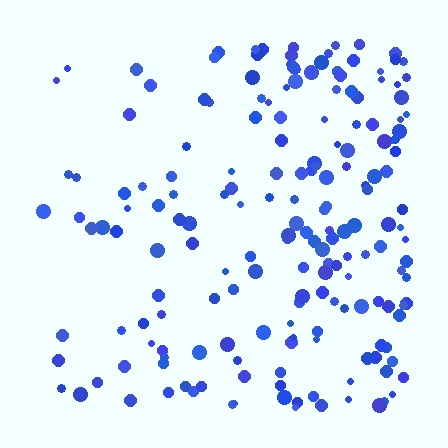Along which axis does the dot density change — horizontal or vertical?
Horizontal.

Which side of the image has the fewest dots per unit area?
The left.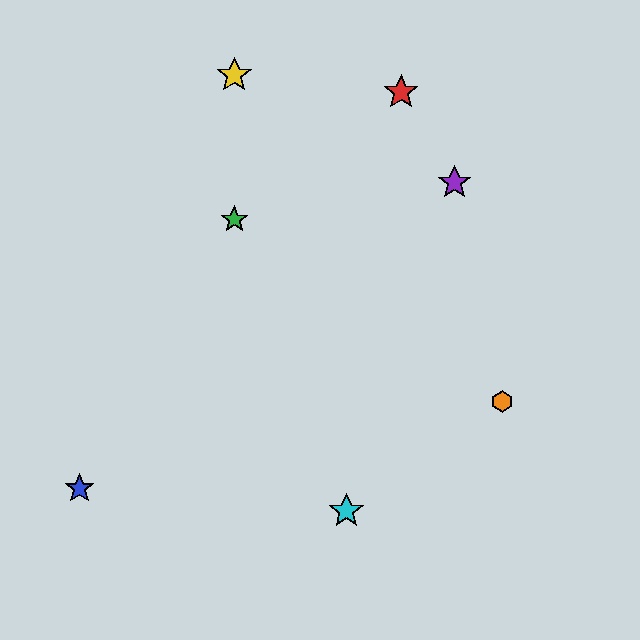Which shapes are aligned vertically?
The green star, the yellow star are aligned vertically.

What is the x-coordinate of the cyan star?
The cyan star is at x≈346.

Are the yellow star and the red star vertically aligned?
No, the yellow star is at x≈234 and the red star is at x≈401.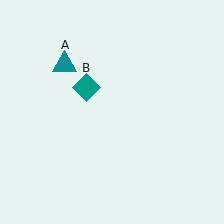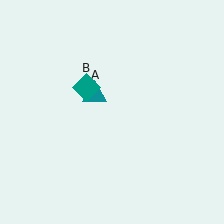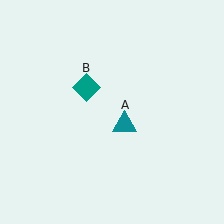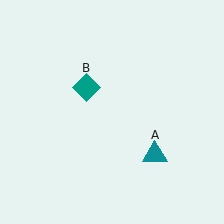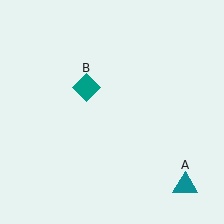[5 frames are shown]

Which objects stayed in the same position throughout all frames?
Teal diamond (object B) remained stationary.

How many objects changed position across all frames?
1 object changed position: teal triangle (object A).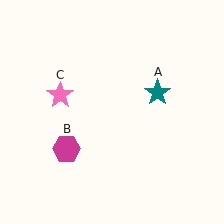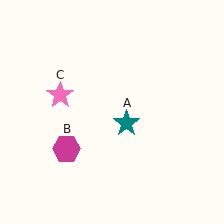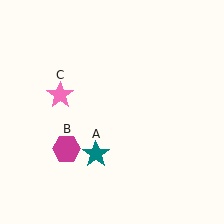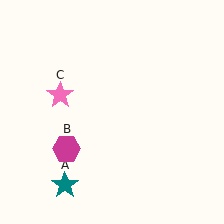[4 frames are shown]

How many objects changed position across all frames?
1 object changed position: teal star (object A).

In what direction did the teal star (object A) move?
The teal star (object A) moved down and to the left.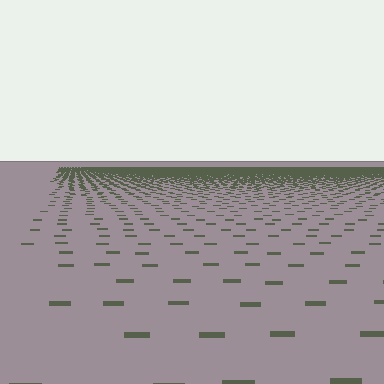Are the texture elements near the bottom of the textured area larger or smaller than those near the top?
Larger. Near the bottom, elements are closer to the viewer and appear at a bigger on-screen size.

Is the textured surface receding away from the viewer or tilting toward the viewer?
The surface is receding away from the viewer. Texture elements get smaller and denser toward the top.